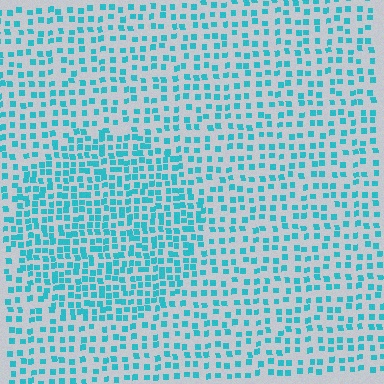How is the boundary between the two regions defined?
The boundary is defined by a change in element density (approximately 1.8x ratio). All elements are the same color, size, and shape.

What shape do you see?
I see a circle.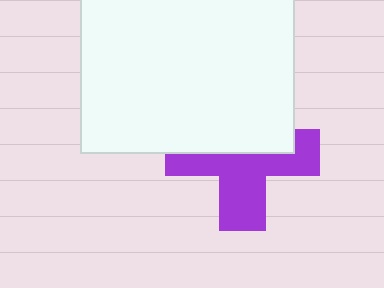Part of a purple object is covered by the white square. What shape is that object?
It is a cross.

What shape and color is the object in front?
The object in front is a white square.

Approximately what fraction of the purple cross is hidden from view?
Roughly 46% of the purple cross is hidden behind the white square.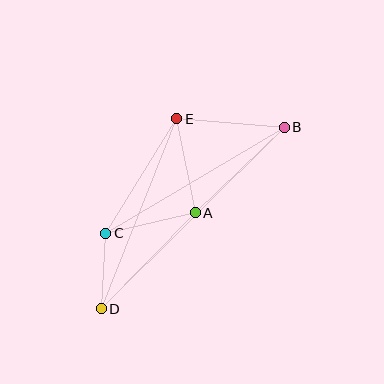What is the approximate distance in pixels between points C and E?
The distance between C and E is approximately 135 pixels.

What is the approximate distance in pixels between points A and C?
The distance between A and C is approximately 92 pixels.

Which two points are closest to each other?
Points C and D are closest to each other.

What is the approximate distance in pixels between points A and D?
The distance between A and D is approximately 135 pixels.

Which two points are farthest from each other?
Points B and D are farthest from each other.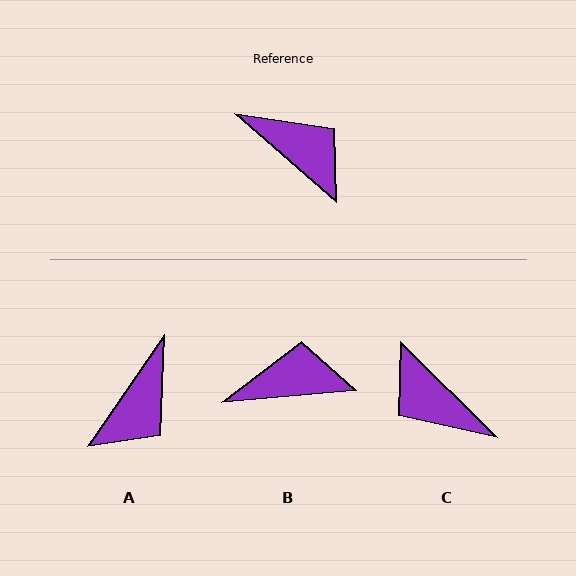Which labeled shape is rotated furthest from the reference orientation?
C, about 176 degrees away.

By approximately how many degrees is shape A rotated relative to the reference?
Approximately 83 degrees clockwise.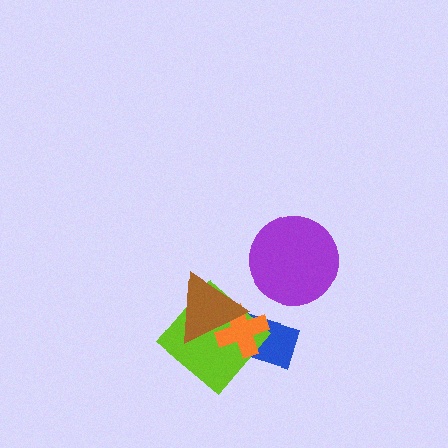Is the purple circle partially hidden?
No, no other shape covers it.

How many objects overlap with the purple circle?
0 objects overlap with the purple circle.